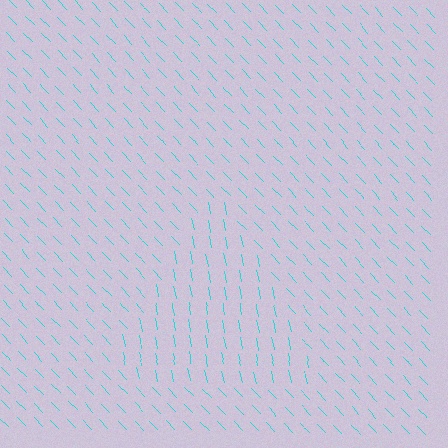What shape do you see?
I see a triangle.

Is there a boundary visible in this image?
Yes, there is a texture boundary formed by a change in line orientation.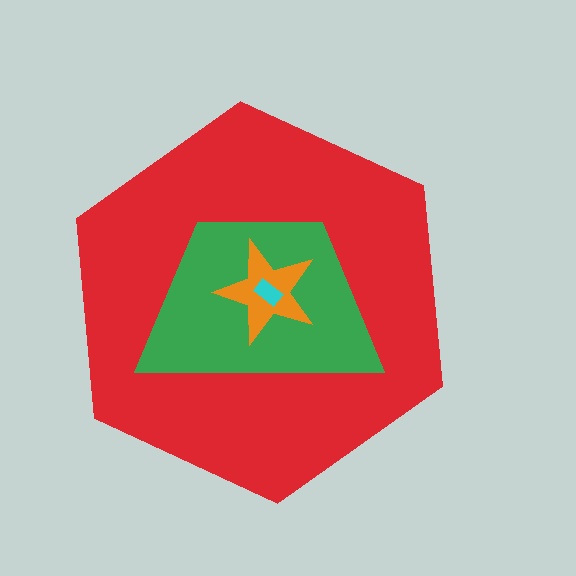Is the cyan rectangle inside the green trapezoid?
Yes.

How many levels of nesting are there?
4.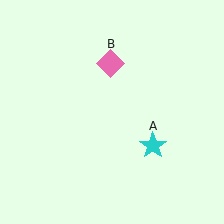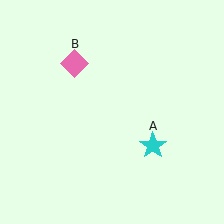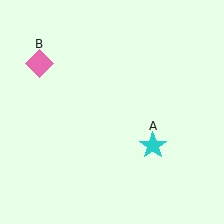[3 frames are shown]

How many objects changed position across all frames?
1 object changed position: pink diamond (object B).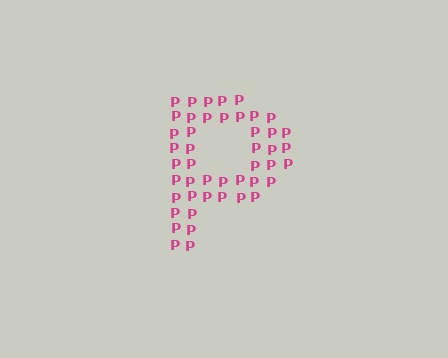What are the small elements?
The small elements are letter P's.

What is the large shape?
The large shape is the letter P.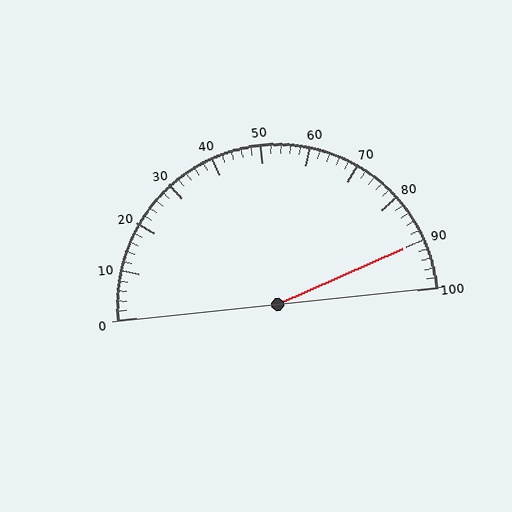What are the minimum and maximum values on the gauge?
The gauge ranges from 0 to 100.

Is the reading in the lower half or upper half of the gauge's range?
The reading is in the upper half of the range (0 to 100).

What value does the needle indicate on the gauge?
The needle indicates approximately 90.